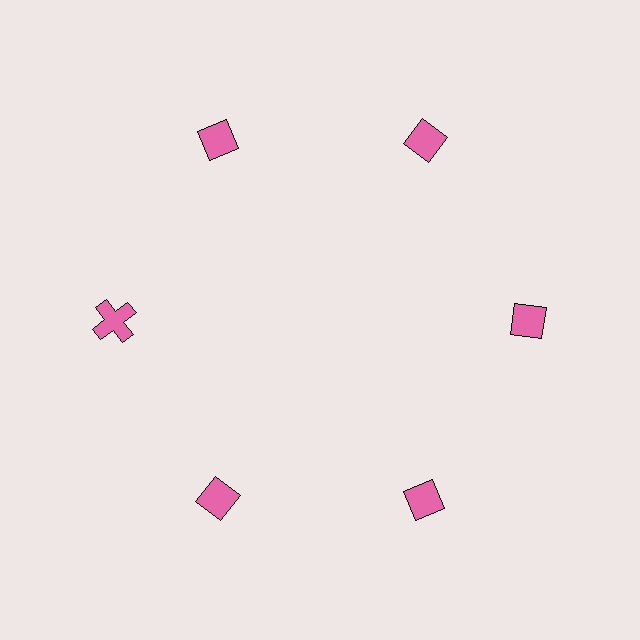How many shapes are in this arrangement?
There are 6 shapes arranged in a ring pattern.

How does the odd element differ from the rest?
It has a different shape: cross instead of diamond.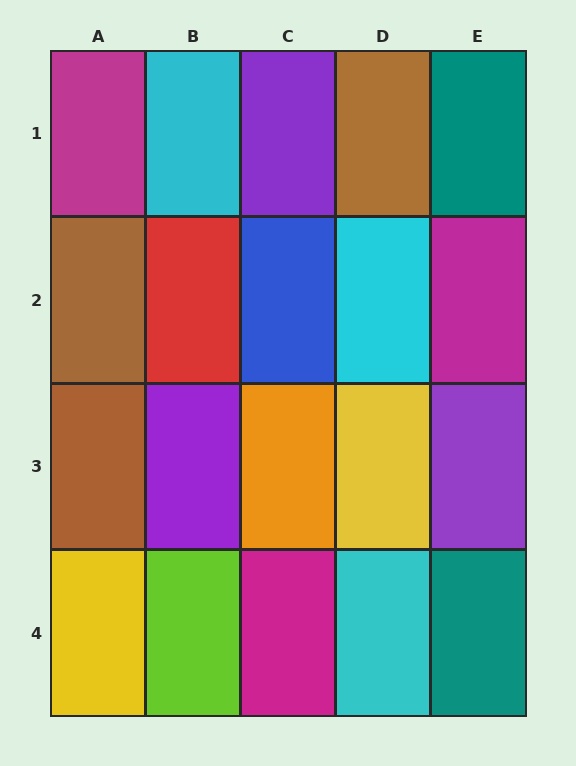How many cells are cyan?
3 cells are cyan.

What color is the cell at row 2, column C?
Blue.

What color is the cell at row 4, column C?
Magenta.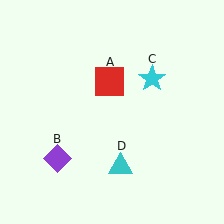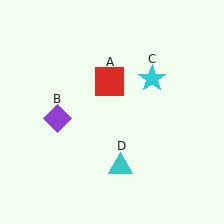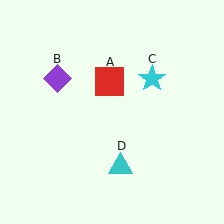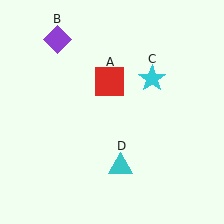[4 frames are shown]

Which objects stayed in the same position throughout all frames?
Red square (object A) and cyan star (object C) and cyan triangle (object D) remained stationary.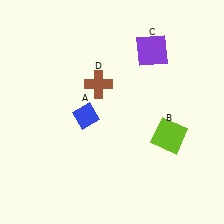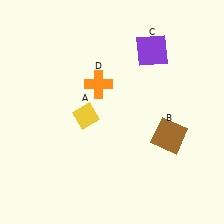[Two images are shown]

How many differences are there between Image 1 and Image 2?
There are 3 differences between the two images.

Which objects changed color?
A changed from blue to yellow. B changed from lime to brown. D changed from brown to orange.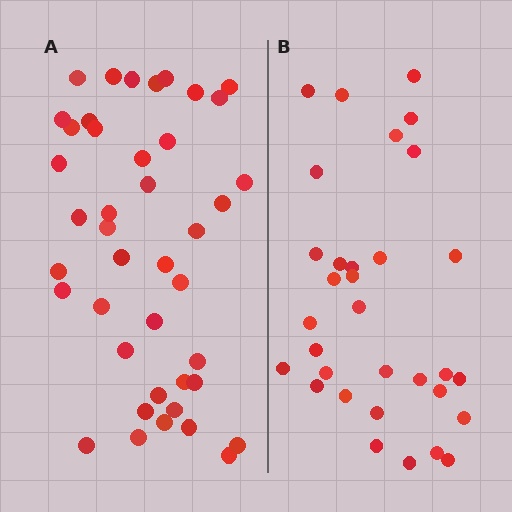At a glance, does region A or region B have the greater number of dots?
Region A (the left region) has more dots.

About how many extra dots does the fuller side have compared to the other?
Region A has roughly 10 or so more dots than region B.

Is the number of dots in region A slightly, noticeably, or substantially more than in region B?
Region A has noticeably more, but not dramatically so. The ratio is roughly 1.3 to 1.